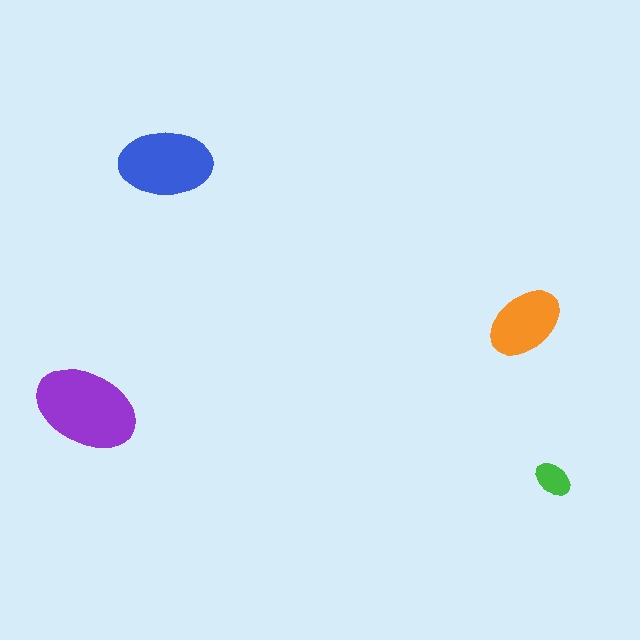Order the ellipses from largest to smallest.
the purple one, the blue one, the orange one, the green one.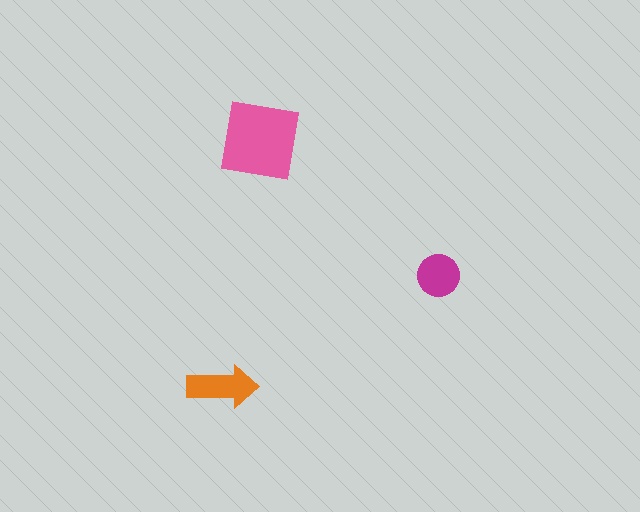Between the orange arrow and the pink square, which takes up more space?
The pink square.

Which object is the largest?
The pink square.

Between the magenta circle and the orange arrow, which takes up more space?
The orange arrow.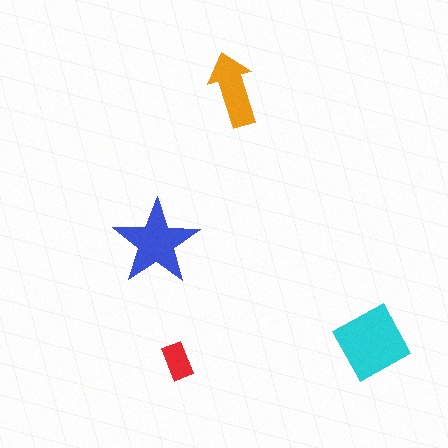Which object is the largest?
The cyan square.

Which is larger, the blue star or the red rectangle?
The blue star.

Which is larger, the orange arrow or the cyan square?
The cyan square.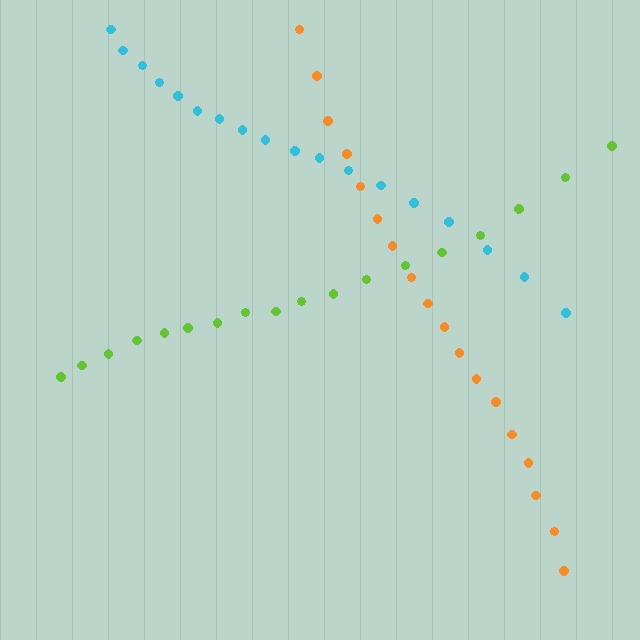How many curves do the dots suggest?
There are 3 distinct paths.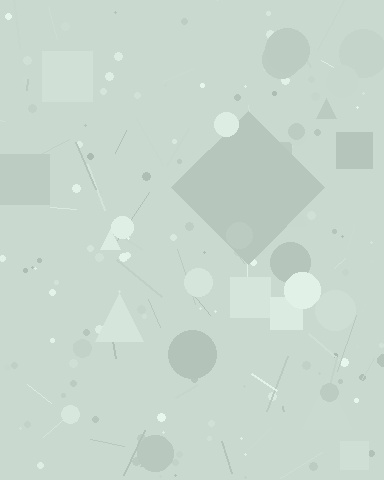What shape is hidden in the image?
A diamond is hidden in the image.